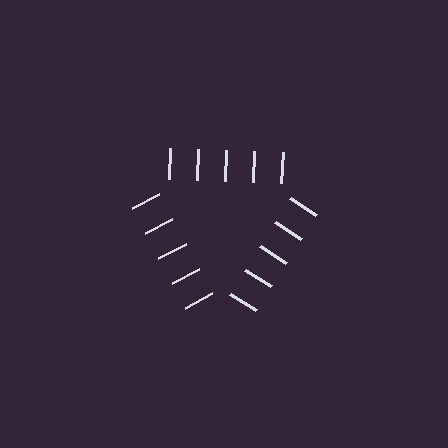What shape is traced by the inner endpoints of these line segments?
An illusory triangle — the line segments terminate on its edges but no continuous stroke is drawn.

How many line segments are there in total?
15 — 5 along each of the 3 edges.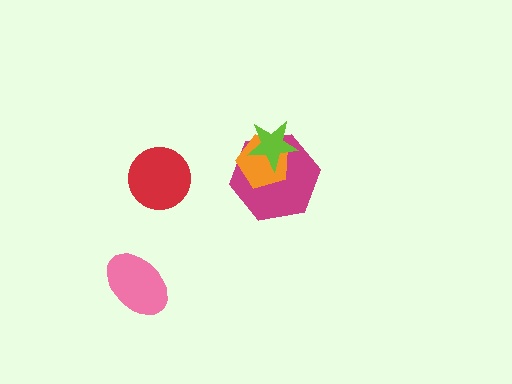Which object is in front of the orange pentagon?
The lime star is in front of the orange pentagon.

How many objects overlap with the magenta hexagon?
2 objects overlap with the magenta hexagon.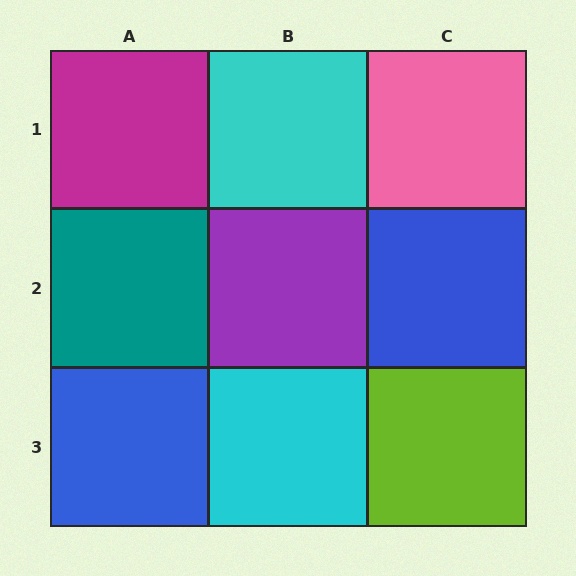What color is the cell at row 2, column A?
Teal.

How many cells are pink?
1 cell is pink.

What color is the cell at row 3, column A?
Blue.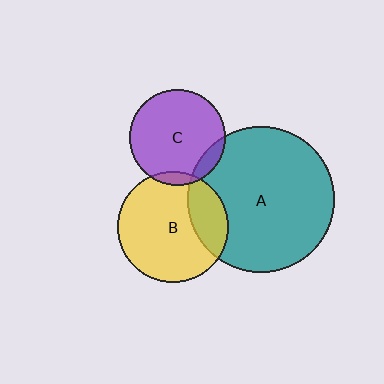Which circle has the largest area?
Circle A (teal).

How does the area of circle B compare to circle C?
Approximately 1.3 times.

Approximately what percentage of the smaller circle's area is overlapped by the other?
Approximately 5%.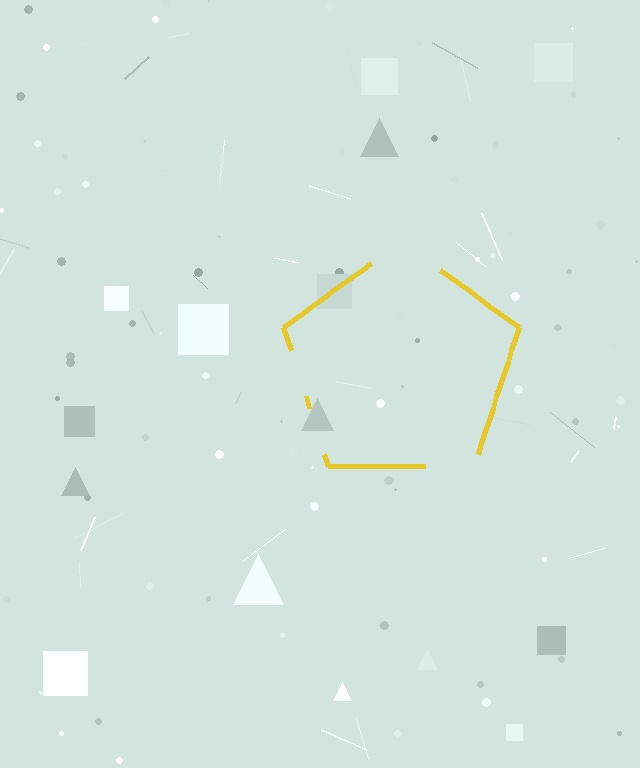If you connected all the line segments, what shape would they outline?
They would outline a pentagon.